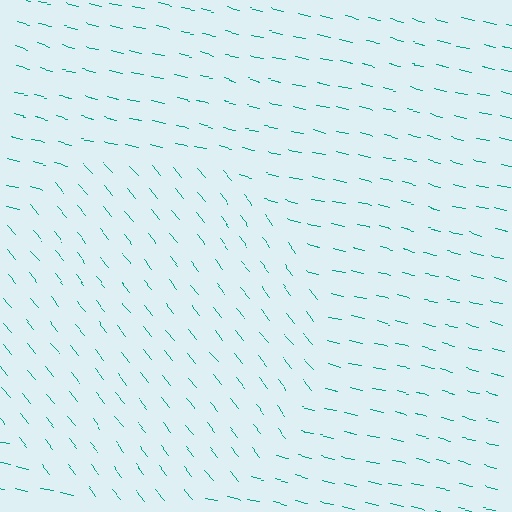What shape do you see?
I see a circle.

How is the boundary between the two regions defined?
The boundary is defined purely by a change in line orientation (approximately 38 degrees difference). All lines are the same color and thickness.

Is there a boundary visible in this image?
Yes, there is a texture boundary formed by a change in line orientation.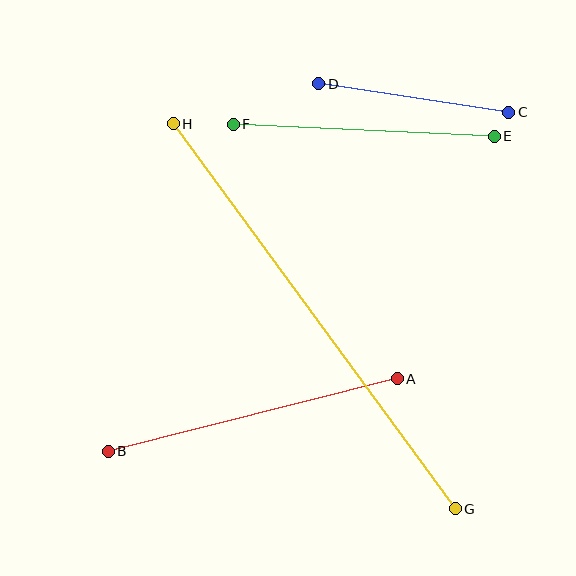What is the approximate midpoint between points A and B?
The midpoint is at approximately (253, 415) pixels.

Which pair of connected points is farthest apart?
Points G and H are farthest apart.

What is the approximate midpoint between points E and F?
The midpoint is at approximately (364, 130) pixels.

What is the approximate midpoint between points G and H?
The midpoint is at approximately (314, 316) pixels.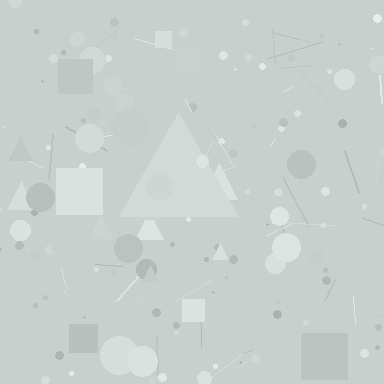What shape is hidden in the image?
A triangle is hidden in the image.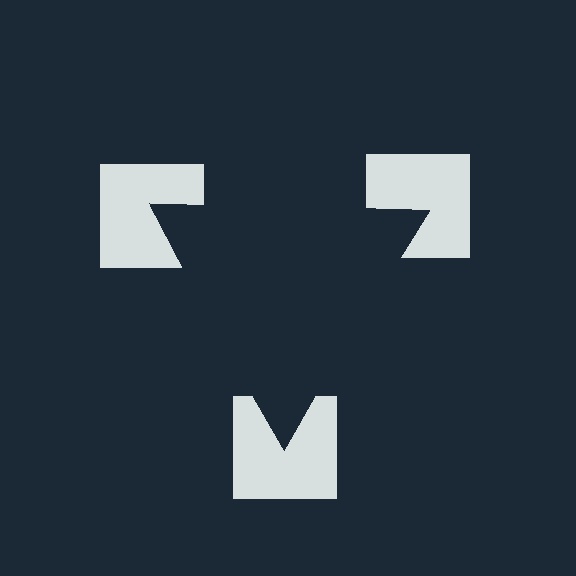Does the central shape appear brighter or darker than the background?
It typically appears slightly darker than the background, even though no actual brightness change is drawn.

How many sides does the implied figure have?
3 sides.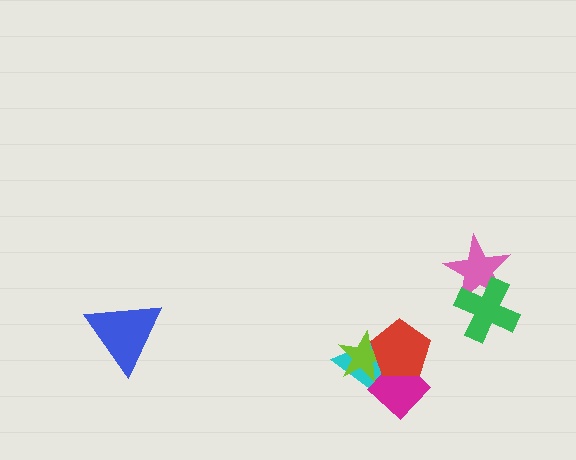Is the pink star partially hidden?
Yes, it is partially covered by another shape.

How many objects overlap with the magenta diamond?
3 objects overlap with the magenta diamond.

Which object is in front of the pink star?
The green cross is in front of the pink star.